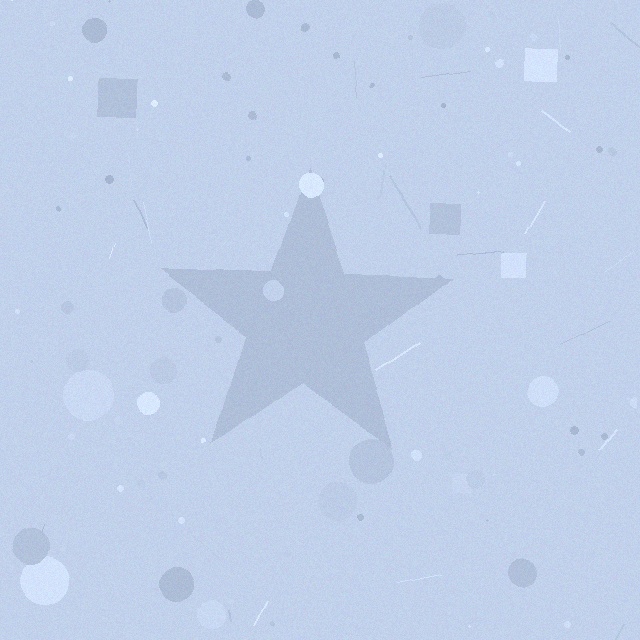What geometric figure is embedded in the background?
A star is embedded in the background.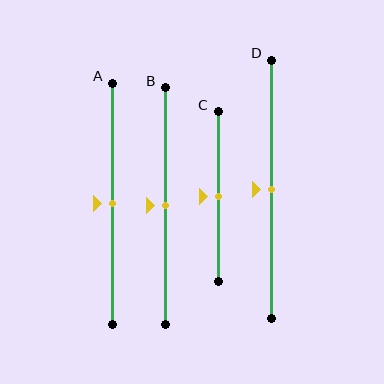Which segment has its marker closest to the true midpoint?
Segment A has its marker closest to the true midpoint.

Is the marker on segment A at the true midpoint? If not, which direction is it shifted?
Yes, the marker on segment A is at the true midpoint.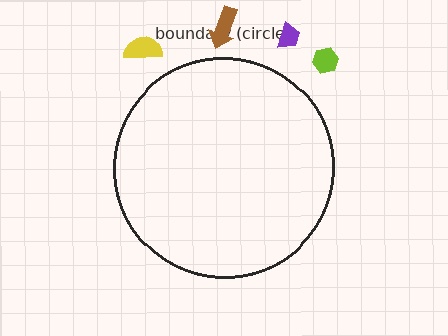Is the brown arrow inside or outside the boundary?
Outside.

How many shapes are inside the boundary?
0 inside, 4 outside.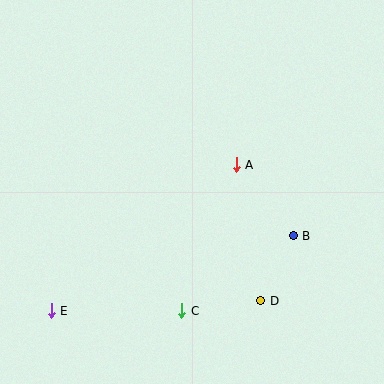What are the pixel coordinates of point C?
Point C is at (182, 311).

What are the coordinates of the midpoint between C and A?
The midpoint between C and A is at (209, 238).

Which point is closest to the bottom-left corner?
Point E is closest to the bottom-left corner.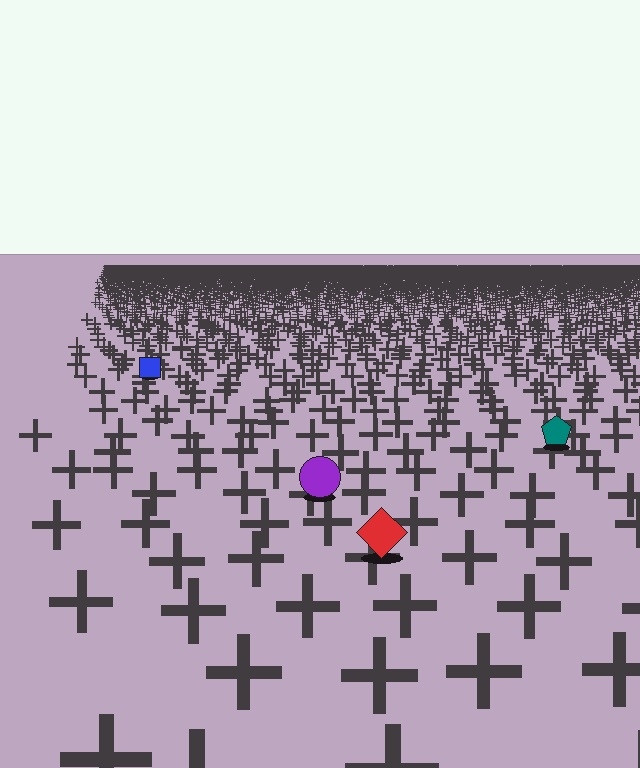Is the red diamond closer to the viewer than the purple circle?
Yes. The red diamond is closer — you can tell from the texture gradient: the ground texture is coarser near it.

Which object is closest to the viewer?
The red diamond is closest. The texture marks near it are larger and more spread out.